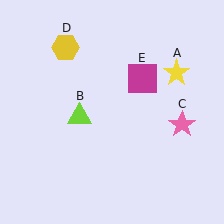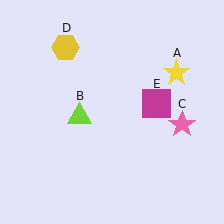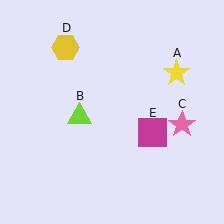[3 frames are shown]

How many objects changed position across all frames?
1 object changed position: magenta square (object E).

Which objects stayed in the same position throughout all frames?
Yellow star (object A) and lime triangle (object B) and pink star (object C) and yellow hexagon (object D) remained stationary.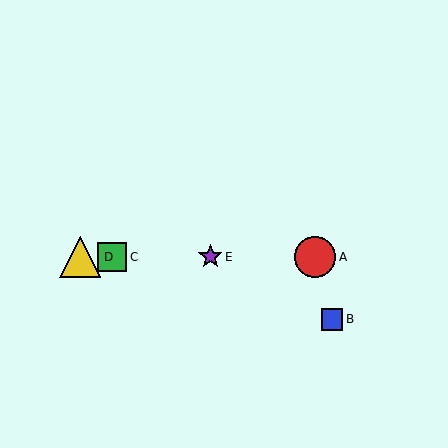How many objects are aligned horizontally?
4 objects (A, C, D, E) are aligned horizontally.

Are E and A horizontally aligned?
Yes, both are at y≈257.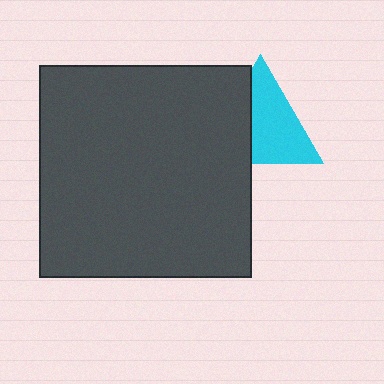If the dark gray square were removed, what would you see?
You would see the complete cyan triangle.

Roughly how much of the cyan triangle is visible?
About half of it is visible (roughly 63%).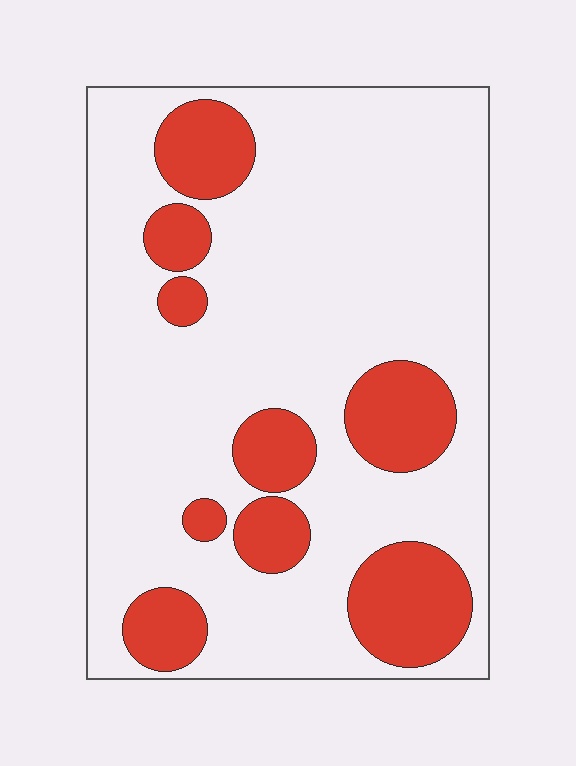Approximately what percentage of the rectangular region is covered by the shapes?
Approximately 25%.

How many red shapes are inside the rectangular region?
9.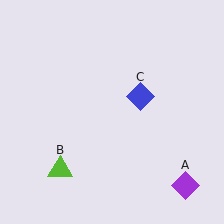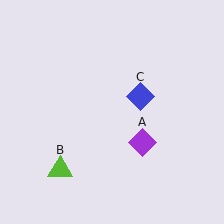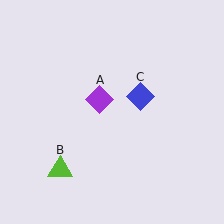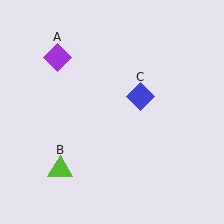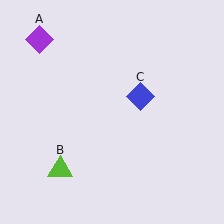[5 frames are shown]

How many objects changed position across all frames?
1 object changed position: purple diamond (object A).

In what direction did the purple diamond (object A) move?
The purple diamond (object A) moved up and to the left.